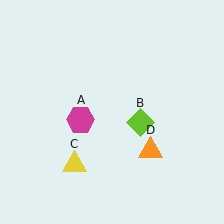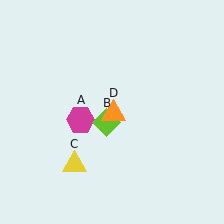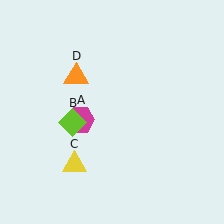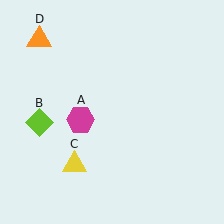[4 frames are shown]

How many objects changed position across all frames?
2 objects changed position: lime diamond (object B), orange triangle (object D).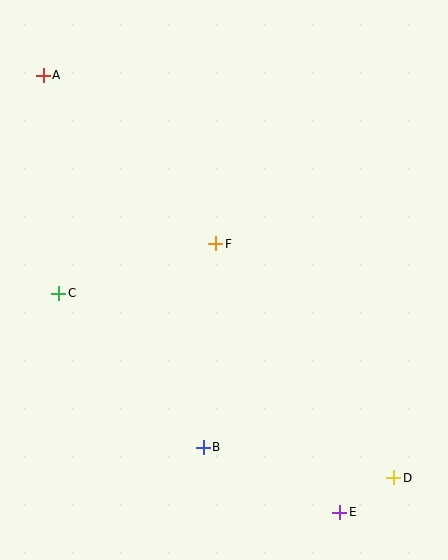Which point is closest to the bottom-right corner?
Point D is closest to the bottom-right corner.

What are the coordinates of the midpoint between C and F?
The midpoint between C and F is at (137, 269).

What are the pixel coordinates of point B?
Point B is at (203, 447).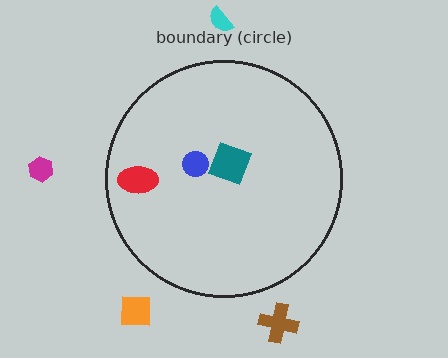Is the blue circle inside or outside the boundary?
Inside.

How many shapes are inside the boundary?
3 inside, 4 outside.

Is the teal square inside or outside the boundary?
Inside.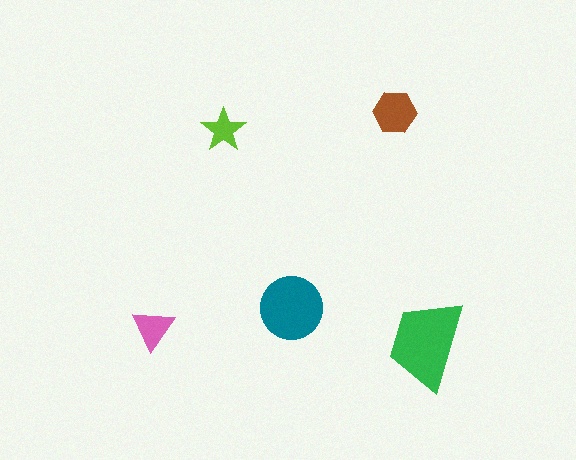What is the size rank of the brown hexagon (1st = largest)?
3rd.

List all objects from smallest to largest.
The lime star, the pink triangle, the brown hexagon, the teal circle, the green trapezoid.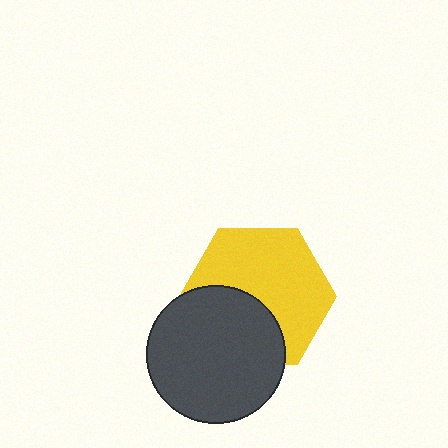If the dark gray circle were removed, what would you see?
You would see the complete yellow hexagon.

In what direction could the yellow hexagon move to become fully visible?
The yellow hexagon could move up. That would shift it out from behind the dark gray circle entirely.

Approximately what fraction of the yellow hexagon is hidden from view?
Roughly 37% of the yellow hexagon is hidden behind the dark gray circle.